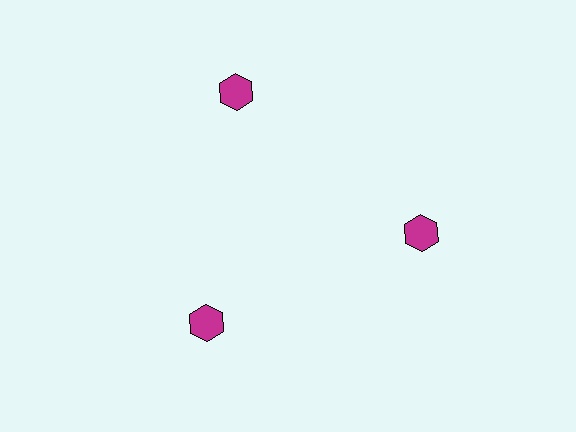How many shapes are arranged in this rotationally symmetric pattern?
There are 3 shapes, arranged in 3 groups of 1.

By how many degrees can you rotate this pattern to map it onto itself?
The pattern maps onto itself every 120 degrees of rotation.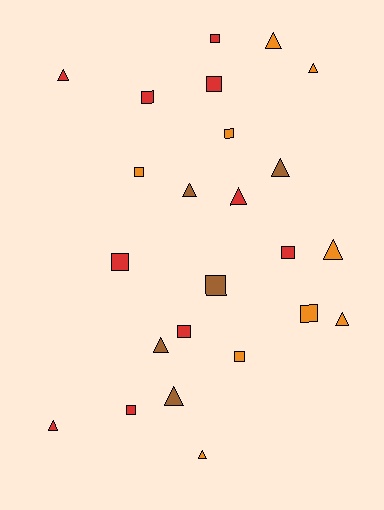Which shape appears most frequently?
Square, with 12 objects.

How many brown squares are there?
There is 1 brown square.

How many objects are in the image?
There are 24 objects.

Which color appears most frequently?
Red, with 10 objects.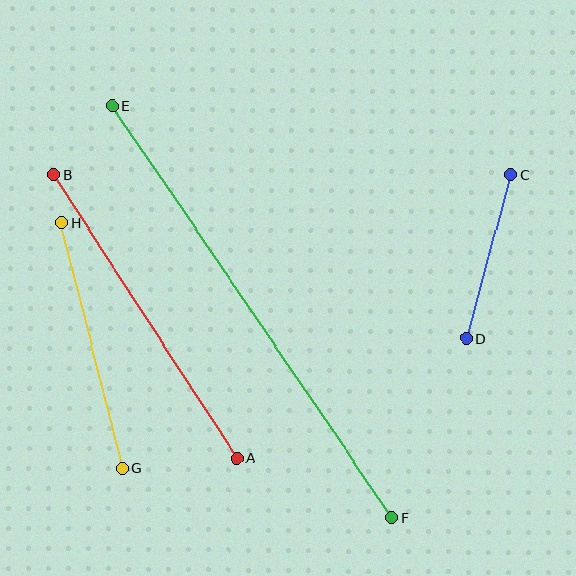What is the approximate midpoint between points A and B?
The midpoint is at approximately (145, 316) pixels.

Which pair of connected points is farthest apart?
Points E and F are farthest apart.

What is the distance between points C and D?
The distance is approximately 170 pixels.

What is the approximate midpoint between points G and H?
The midpoint is at approximately (92, 346) pixels.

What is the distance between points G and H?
The distance is approximately 253 pixels.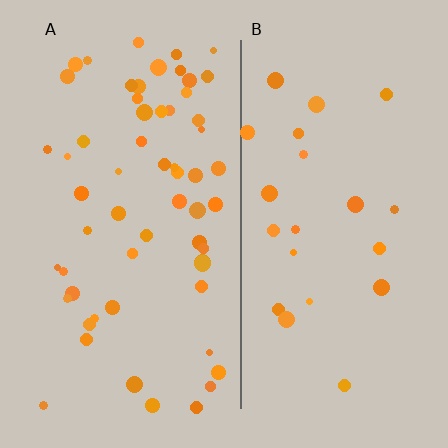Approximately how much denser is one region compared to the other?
Approximately 2.6× — region A over region B.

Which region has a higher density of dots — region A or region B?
A (the left).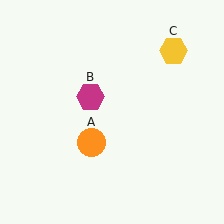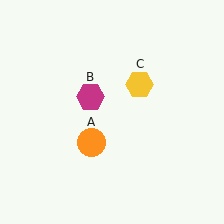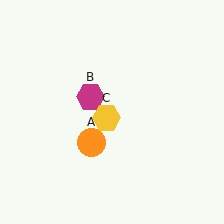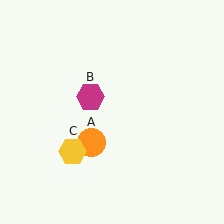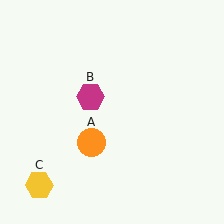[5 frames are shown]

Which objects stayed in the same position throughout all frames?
Orange circle (object A) and magenta hexagon (object B) remained stationary.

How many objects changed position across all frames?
1 object changed position: yellow hexagon (object C).